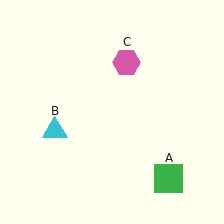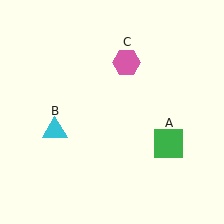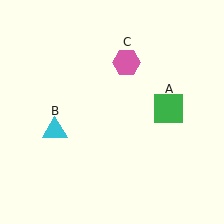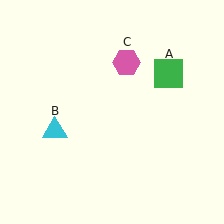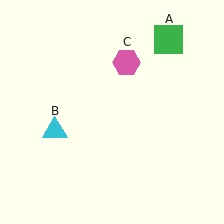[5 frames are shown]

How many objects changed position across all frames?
1 object changed position: green square (object A).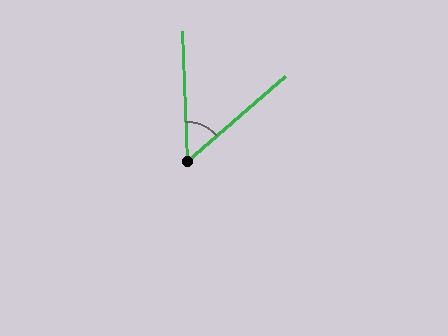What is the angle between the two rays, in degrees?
Approximately 51 degrees.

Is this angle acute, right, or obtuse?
It is acute.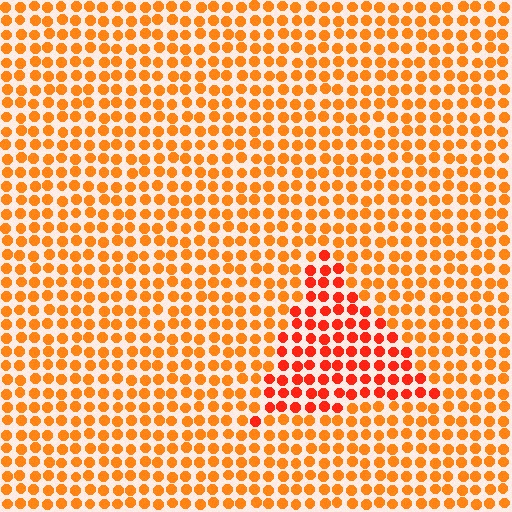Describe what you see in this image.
The image is filled with small orange elements in a uniform arrangement. A triangle-shaped region is visible where the elements are tinted to a slightly different hue, forming a subtle color boundary.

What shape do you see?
I see a triangle.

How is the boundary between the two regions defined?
The boundary is defined purely by a slight shift in hue (about 25 degrees). Spacing, size, and orientation are identical on both sides.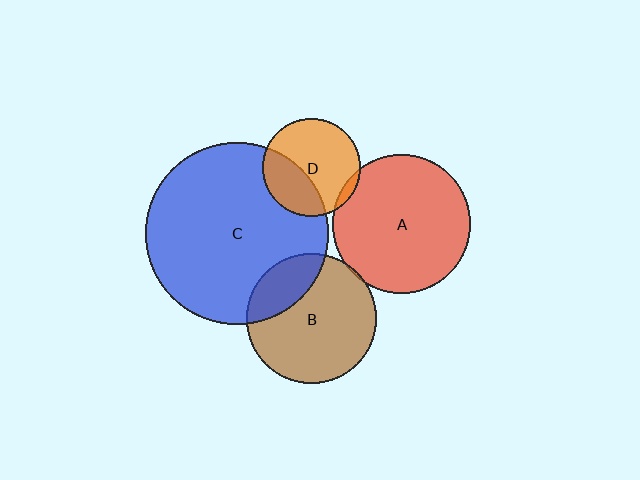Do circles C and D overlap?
Yes.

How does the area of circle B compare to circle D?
Approximately 1.8 times.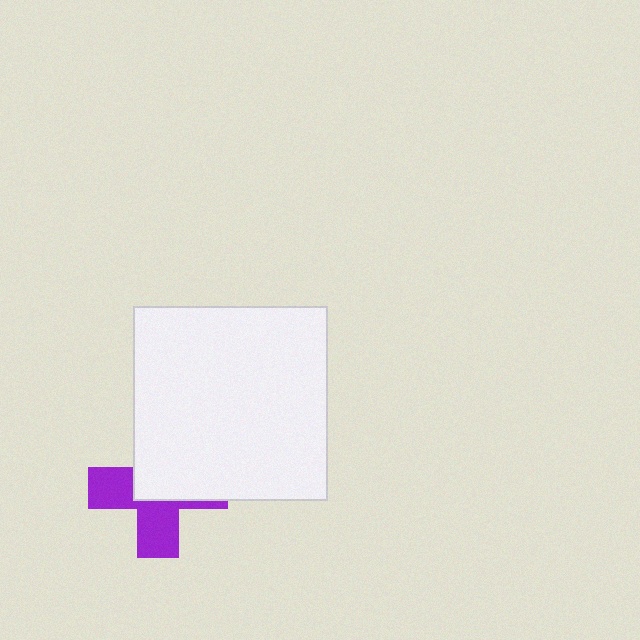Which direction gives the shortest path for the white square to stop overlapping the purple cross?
Moving toward the upper-right gives the shortest separation.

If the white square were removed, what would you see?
You would see the complete purple cross.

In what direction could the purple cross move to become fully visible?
The purple cross could move toward the lower-left. That would shift it out from behind the white square entirely.